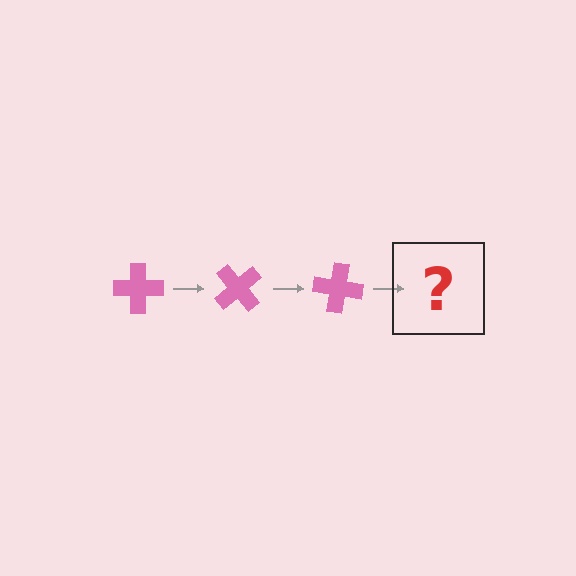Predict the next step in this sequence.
The next step is a pink cross rotated 150 degrees.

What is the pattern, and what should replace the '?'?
The pattern is that the cross rotates 50 degrees each step. The '?' should be a pink cross rotated 150 degrees.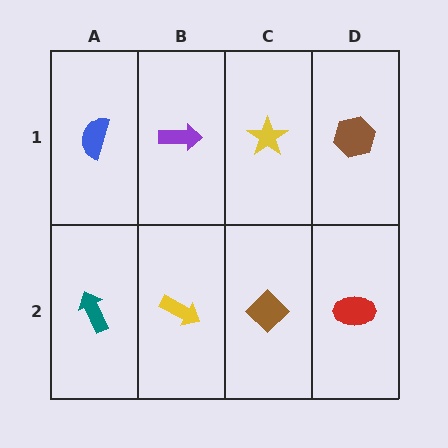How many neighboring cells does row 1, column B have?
3.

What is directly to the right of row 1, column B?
A yellow star.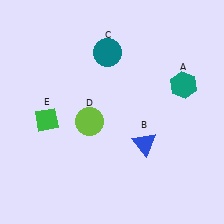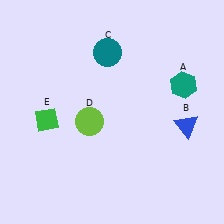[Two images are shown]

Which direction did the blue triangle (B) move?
The blue triangle (B) moved right.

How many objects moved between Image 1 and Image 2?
1 object moved between the two images.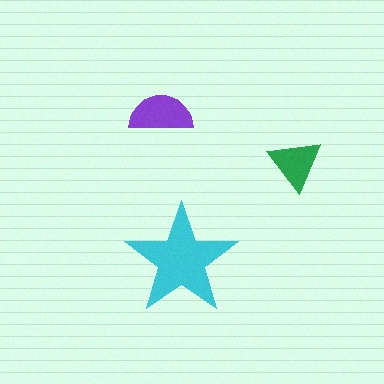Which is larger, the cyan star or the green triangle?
The cyan star.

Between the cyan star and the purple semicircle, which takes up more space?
The cyan star.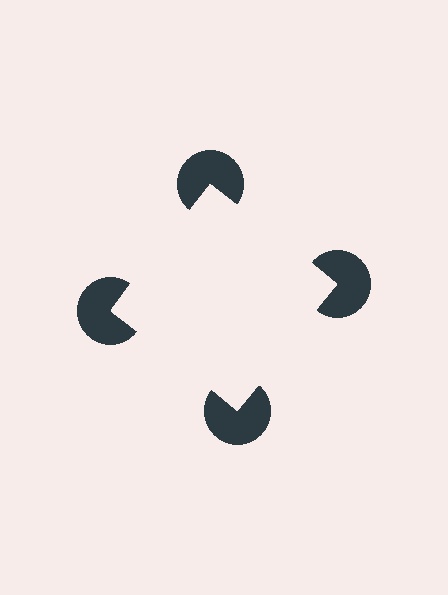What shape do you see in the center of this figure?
An illusory square — its edges are inferred from the aligned wedge cuts in the pac-man discs, not physically drawn.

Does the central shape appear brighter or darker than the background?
It typically appears slightly brighter than the background, even though no actual brightness change is drawn.